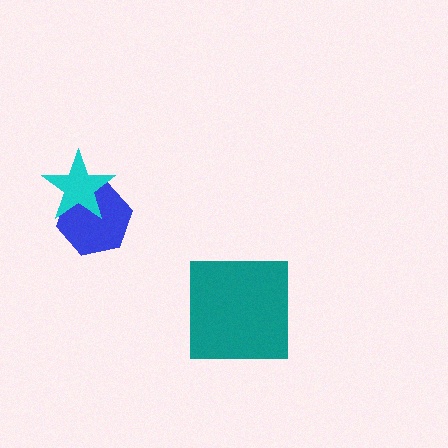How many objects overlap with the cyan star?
1 object overlaps with the cyan star.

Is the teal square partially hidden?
No, no other shape covers it.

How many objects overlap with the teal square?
0 objects overlap with the teal square.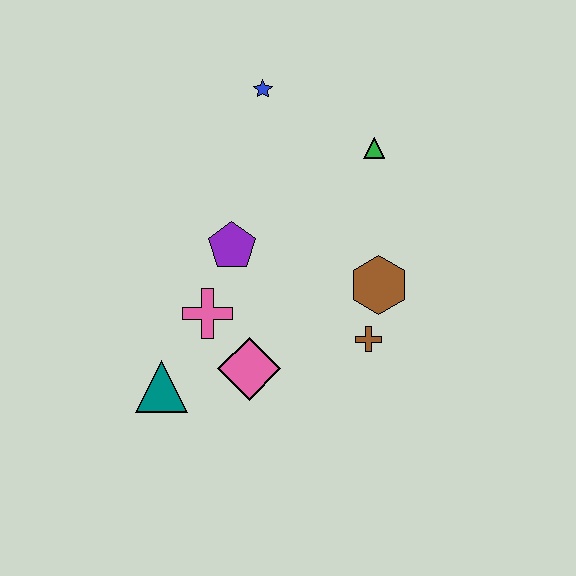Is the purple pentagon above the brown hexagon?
Yes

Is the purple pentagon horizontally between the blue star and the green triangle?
No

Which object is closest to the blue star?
The green triangle is closest to the blue star.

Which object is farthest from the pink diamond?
The blue star is farthest from the pink diamond.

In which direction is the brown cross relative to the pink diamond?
The brown cross is to the right of the pink diamond.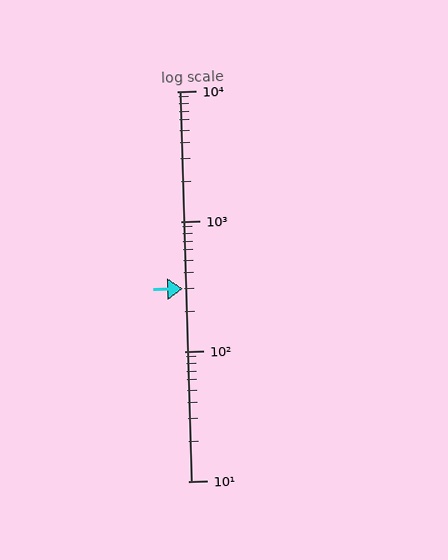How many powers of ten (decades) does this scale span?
The scale spans 3 decades, from 10 to 10000.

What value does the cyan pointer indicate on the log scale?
The pointer indicates approximately 300.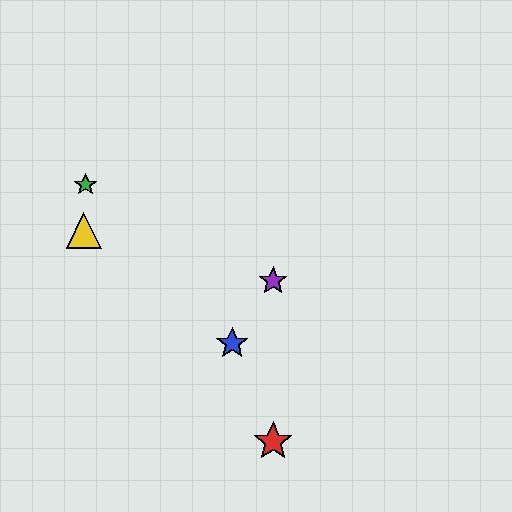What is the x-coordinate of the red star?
The red star is at x≈273.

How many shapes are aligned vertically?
2 shapes (the red star, the purple star) are aligned vertically.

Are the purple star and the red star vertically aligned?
Yes, both are at x≈273.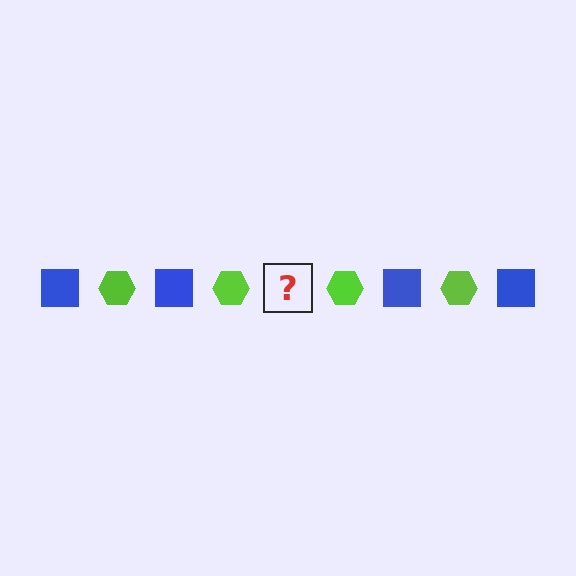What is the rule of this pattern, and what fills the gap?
The rule is that the pattern alternates between blue square and lime hexagon. The gap should be filled with a blue square.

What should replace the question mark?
The question mark should be replaced with a blue square.